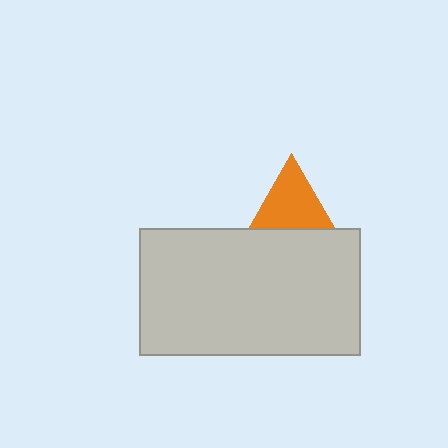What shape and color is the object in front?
The object in front is a light gray rectangle.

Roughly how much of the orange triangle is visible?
About half of it is visible (roughly 47%).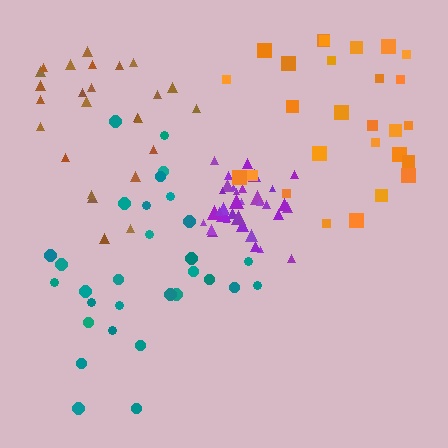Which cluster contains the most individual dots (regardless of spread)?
Purple (34).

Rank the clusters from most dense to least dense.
purple, brown, orange, teal.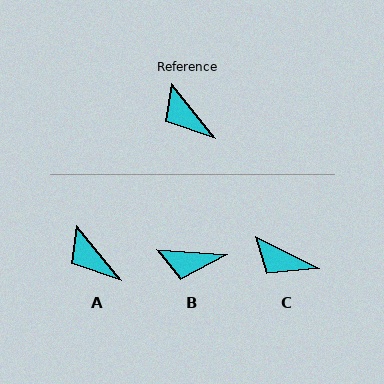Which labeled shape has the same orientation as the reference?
A.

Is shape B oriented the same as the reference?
No, it is off by about 47 degrees.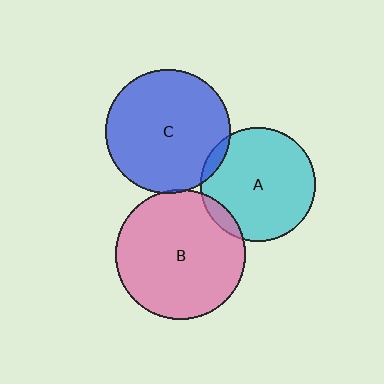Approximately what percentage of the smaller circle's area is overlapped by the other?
Approximately 5%.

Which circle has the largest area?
Circle B (pink).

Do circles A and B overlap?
Yes.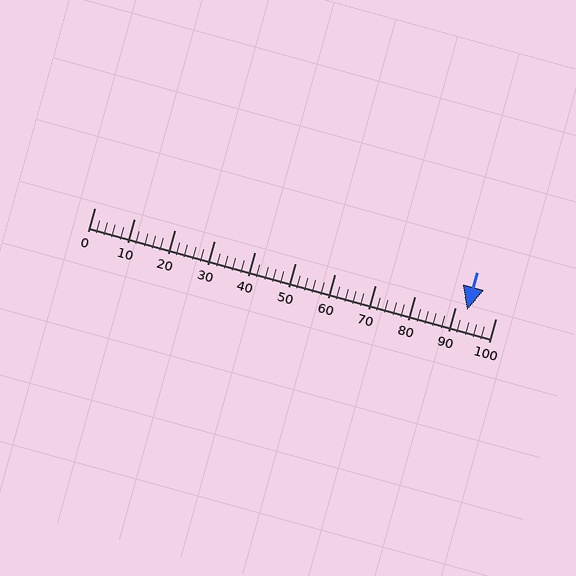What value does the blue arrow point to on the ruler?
The blue arrow points to approximately 93.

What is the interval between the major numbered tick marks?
The major tick marks are spaced 10 units apart.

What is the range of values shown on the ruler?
The ruler shows values from 0 to 100.